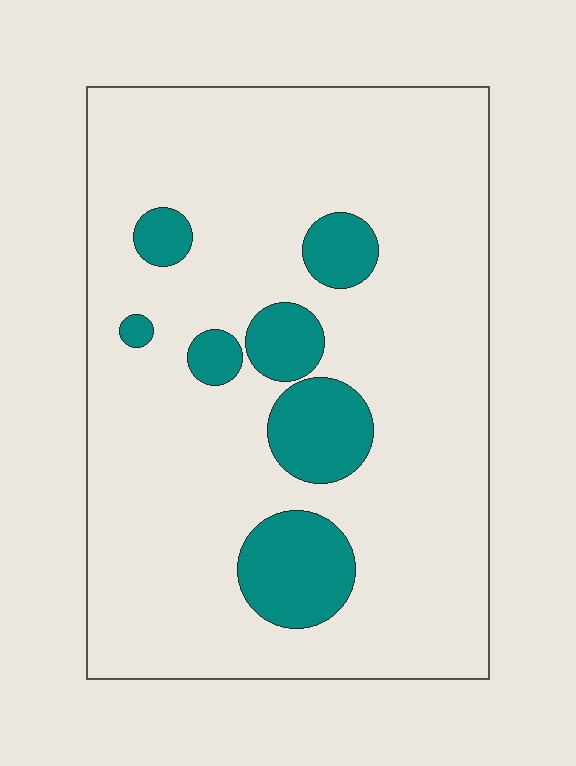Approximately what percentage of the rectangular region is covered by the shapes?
Approximately 15%.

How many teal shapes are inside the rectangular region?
7.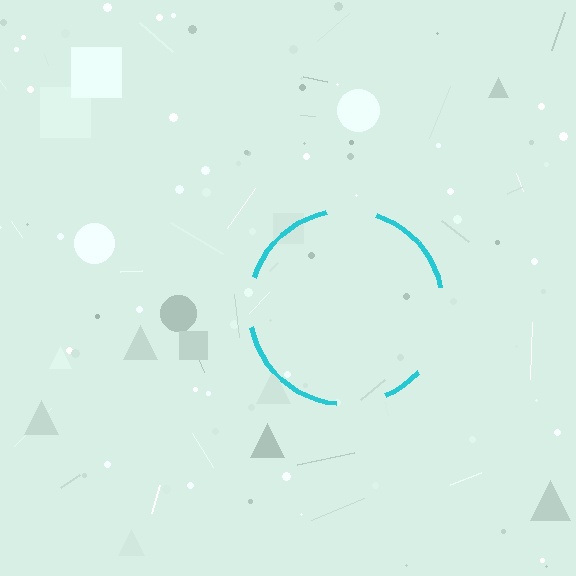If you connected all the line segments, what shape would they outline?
They would outline a circle.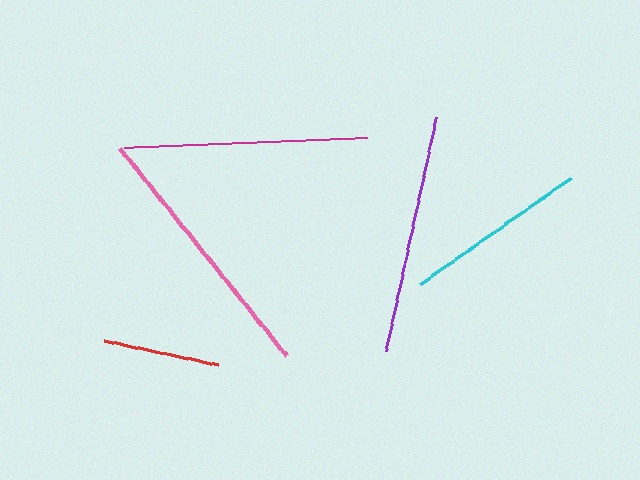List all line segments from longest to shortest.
From longest to shortest: pink, magenta, purple, cyan, red.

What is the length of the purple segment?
The purple segment is approximately 240 pixels long.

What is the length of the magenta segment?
The magenta segment is approximately 242 pixels long.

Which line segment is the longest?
The pink line is the longest at approximately 266 pixels.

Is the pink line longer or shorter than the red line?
The pink line is longer than the red line.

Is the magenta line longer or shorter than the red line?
The magenta line is longer than the red line.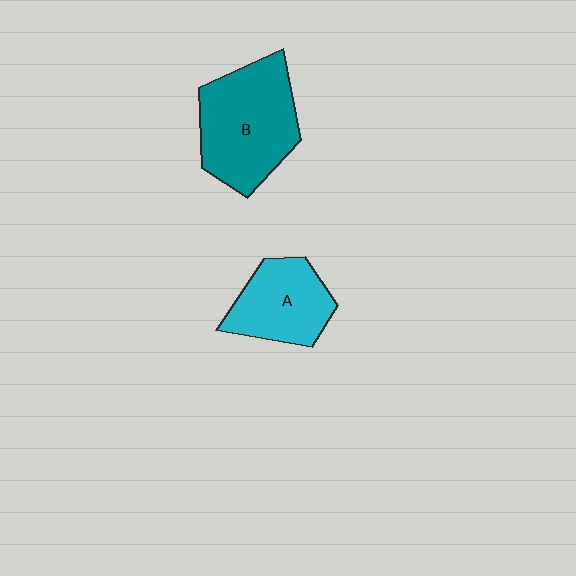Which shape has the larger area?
Shape B (teal).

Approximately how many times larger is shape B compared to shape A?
Approximately 1.5 times.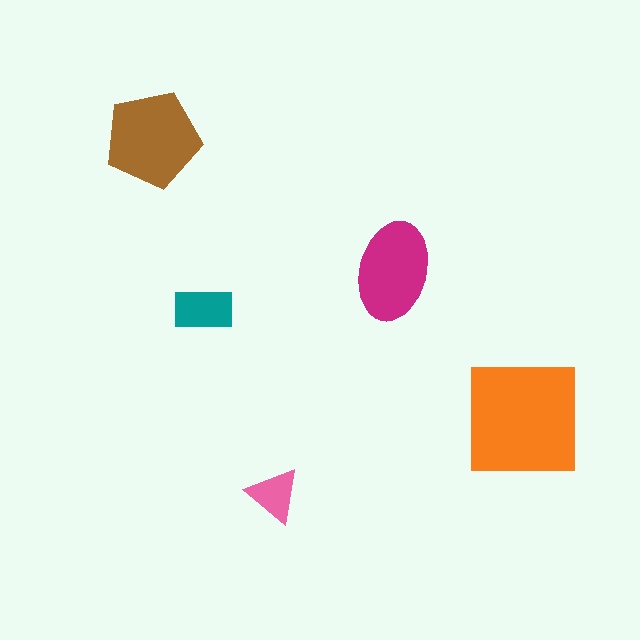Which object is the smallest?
The pink triangle.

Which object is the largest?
The orange square.